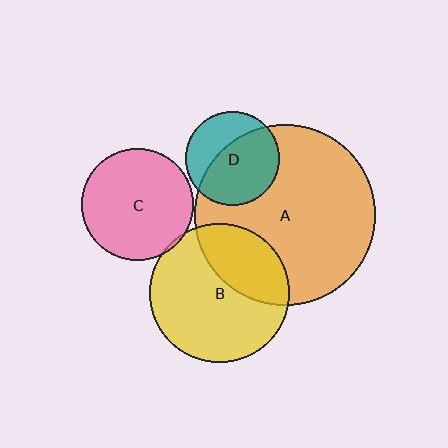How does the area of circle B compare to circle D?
Approximately 2.2 times.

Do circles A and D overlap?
Yes.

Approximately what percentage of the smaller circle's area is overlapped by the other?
Approximately 60%.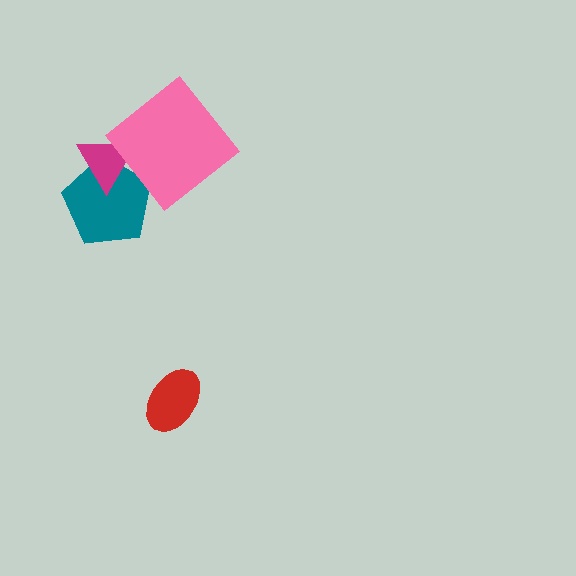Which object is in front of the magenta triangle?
The pink diamond is in front of the magenta triangle.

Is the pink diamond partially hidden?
No, no other shape covers it.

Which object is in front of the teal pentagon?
The magenta triangle is in front of the teal pentagon.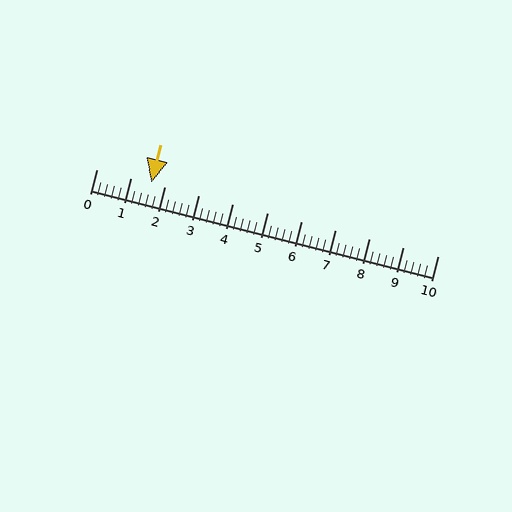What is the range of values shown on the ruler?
The ruler shows values from 0 to 10.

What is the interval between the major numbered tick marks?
The major tick marks are spaced 1 units apart.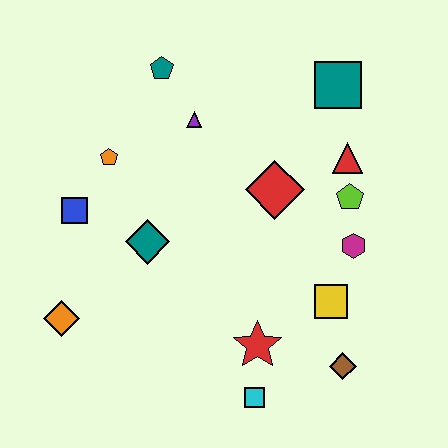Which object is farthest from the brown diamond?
The teal pentagon is farthest from the brown diamond.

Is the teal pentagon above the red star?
Yes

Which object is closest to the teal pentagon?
The purple triangle is closest to the teal pentagon.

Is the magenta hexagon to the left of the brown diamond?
No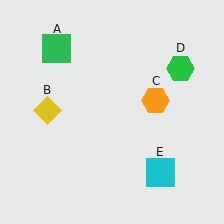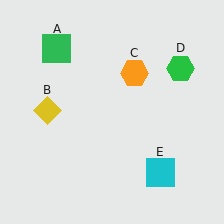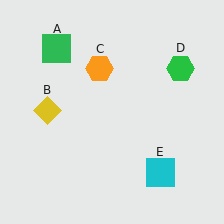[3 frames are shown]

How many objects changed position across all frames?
1 object changed position: orange hexagon (object C).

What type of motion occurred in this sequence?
The orange hexagon (object C) rotated counterclockwise around the center of the scene.